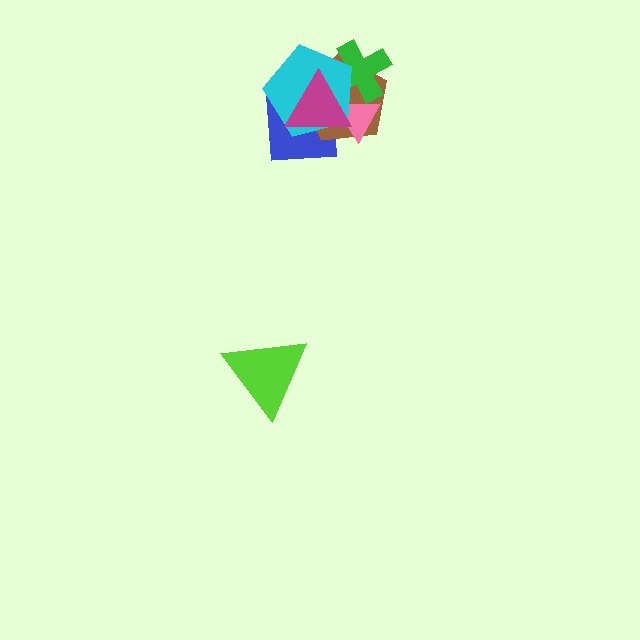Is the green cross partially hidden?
Yes, it is partially covered by another shape.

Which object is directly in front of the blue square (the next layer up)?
The brown pentagon is directly in front of the blue square.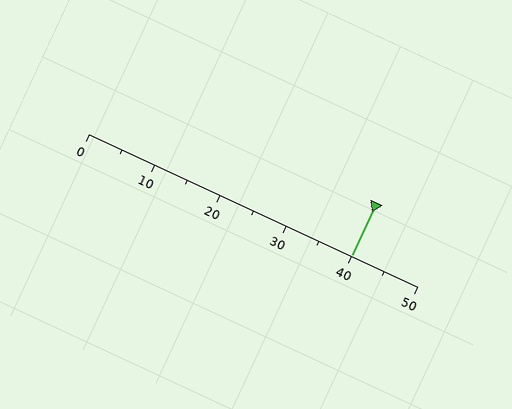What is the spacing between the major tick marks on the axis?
The major ticks are spaced 10 apart.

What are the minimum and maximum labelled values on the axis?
The axis runs from 0 to 50.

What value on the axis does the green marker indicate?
The marker indicates approximately 40.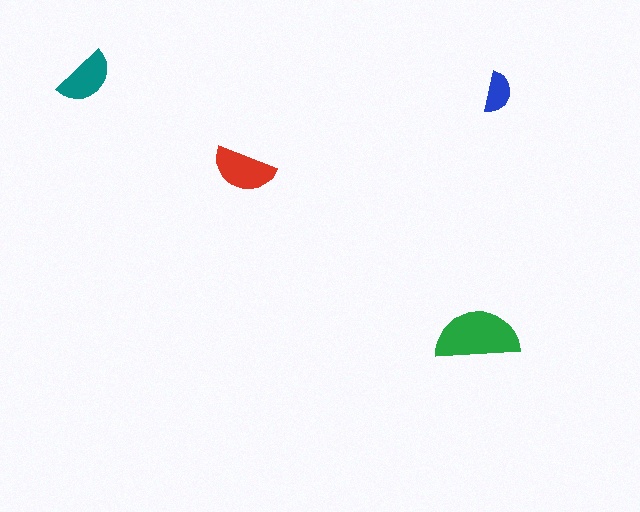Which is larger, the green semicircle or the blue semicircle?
The green one.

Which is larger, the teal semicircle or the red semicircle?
The red one.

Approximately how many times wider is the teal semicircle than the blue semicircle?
About 1.5 times wider.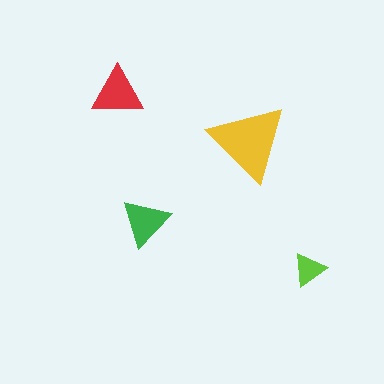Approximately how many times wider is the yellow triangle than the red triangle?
About 1.5 times wider.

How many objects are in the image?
There are 4 objects in the image.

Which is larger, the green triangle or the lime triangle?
The green one.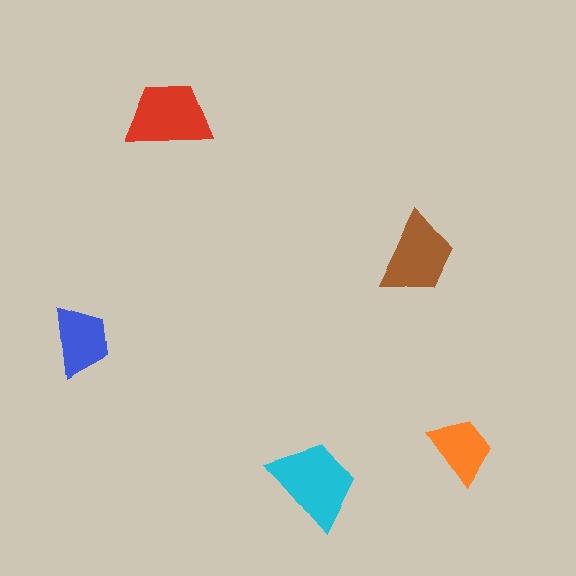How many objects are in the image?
There are 5 objects in the image.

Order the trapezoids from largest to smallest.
the cyan one, the red one, the brown one, the blue one, the orange one.